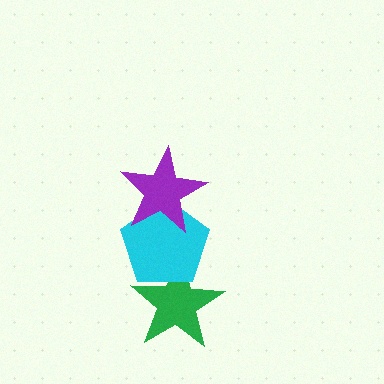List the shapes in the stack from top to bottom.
From top to bottom: the purple star, the cyan pentagon, the green star.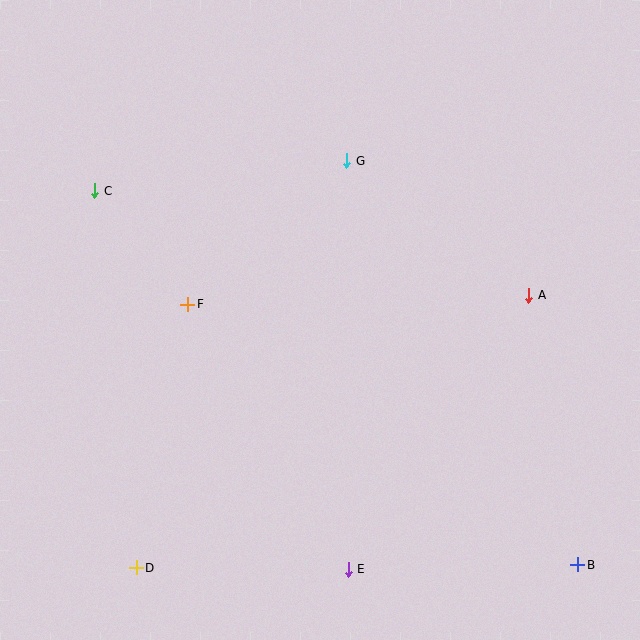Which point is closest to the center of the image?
Point F at (188, 304) is closest to the center.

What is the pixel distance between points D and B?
The distance between D and B is 442 pixels.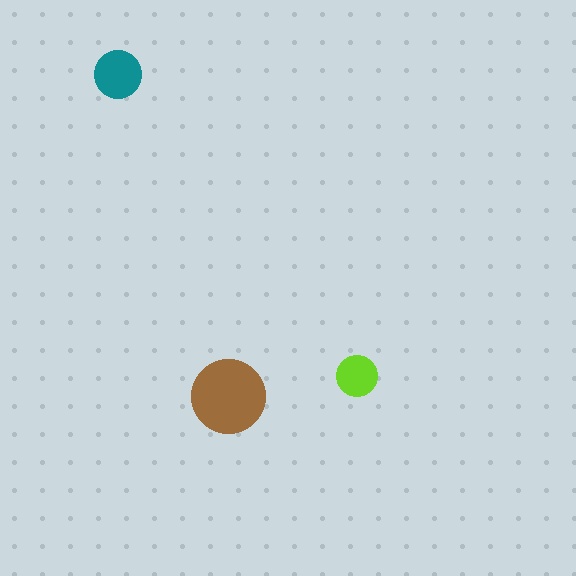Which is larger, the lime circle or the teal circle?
The teal one.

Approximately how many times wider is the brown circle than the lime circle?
About 2 times wider.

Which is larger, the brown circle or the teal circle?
The brown one.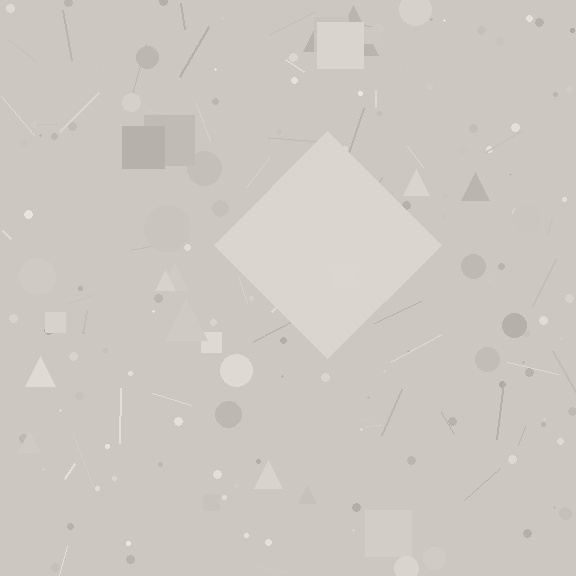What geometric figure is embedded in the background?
A diamond is embedded in the background.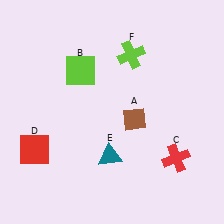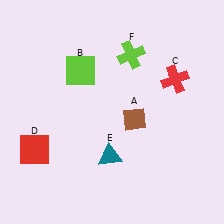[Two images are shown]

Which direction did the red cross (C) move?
The red cross (C) moved up.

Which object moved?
The red cross (C) moved up.